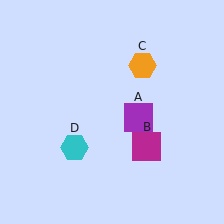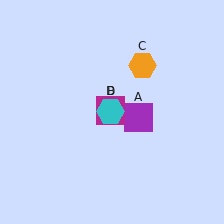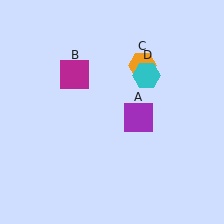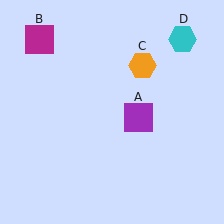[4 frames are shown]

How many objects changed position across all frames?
2 objects changed position: magenta square (object B), cyan hexagon (object D).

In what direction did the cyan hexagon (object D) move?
The cyan hexagon (object D) moved up and to the right.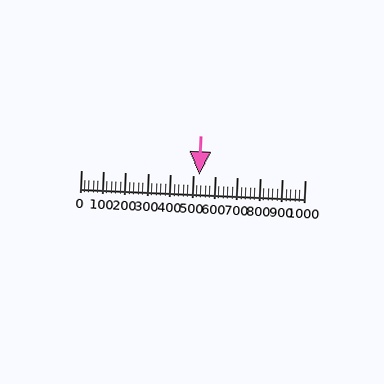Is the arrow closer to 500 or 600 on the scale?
The arrow is closer to 500.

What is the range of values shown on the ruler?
The ruler shows values from 0 to 1000.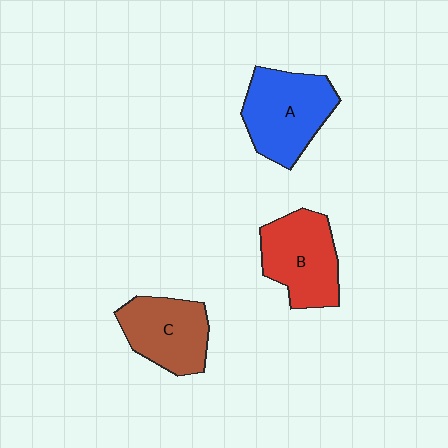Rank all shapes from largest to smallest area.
From largest to smallest: A (blue), B (red), C (brown).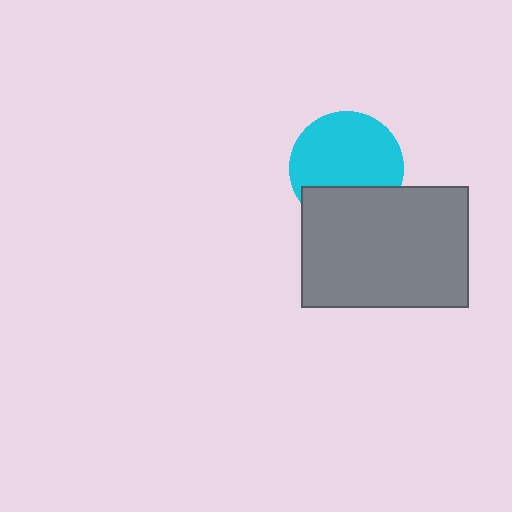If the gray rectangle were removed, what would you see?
You would see the complete cyan circle.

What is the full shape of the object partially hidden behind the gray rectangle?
The partially hidden object is a cyan circle.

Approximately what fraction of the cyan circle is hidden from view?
Roughly 30% of the cyan circle is hidden behind the gray rectangle.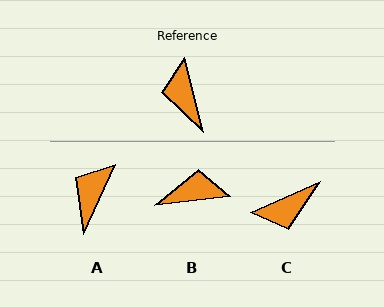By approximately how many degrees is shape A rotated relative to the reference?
Approximately 40 degrees clockwise.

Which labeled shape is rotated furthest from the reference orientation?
C, about 99 degrees away.